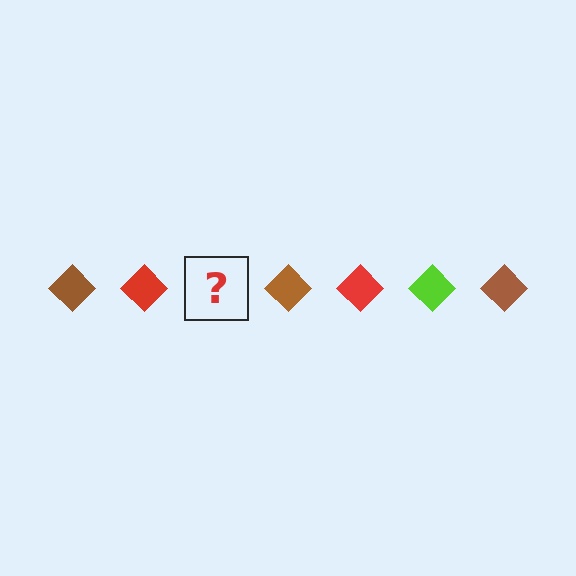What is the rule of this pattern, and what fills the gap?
The rule is that the pattern cycles through brown, red, lime diamonds. The gap should be filled with a lime diamond.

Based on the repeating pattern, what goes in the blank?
The blank should be a lime diamond.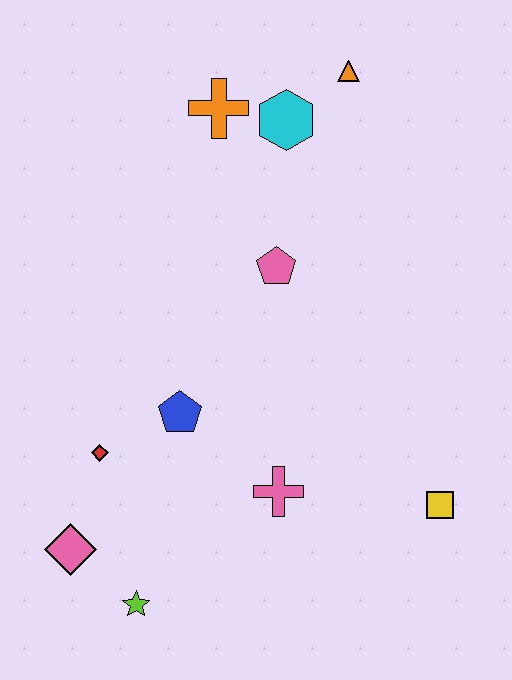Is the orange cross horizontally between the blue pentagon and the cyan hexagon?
Yes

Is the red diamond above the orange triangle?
No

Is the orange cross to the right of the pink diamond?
Yes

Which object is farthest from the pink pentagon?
The lime star is farthest from the pink pentagon.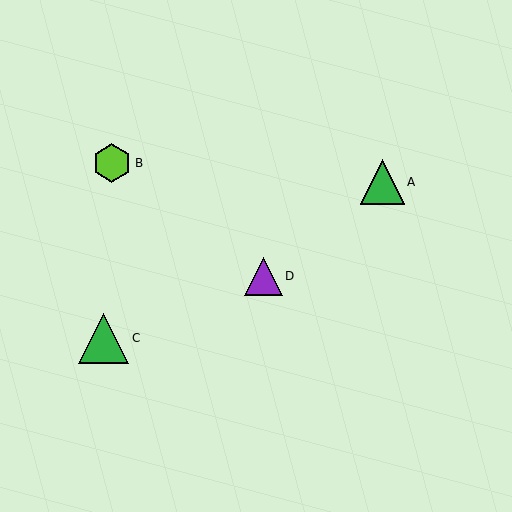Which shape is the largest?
The green triangle (labeled C) is the largest.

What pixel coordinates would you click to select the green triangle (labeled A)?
Click at (382, 182) to select the green triangle A.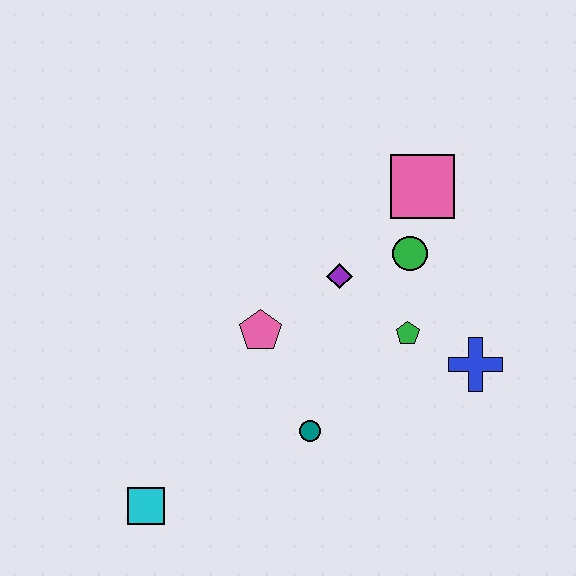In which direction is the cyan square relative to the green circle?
The cyan square is to the left of the green circle.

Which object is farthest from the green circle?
The cyan square is farthest from the green circle.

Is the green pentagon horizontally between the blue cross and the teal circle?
Yes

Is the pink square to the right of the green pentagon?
Yes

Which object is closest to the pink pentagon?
The purple diamond is closest to the pink pentagon.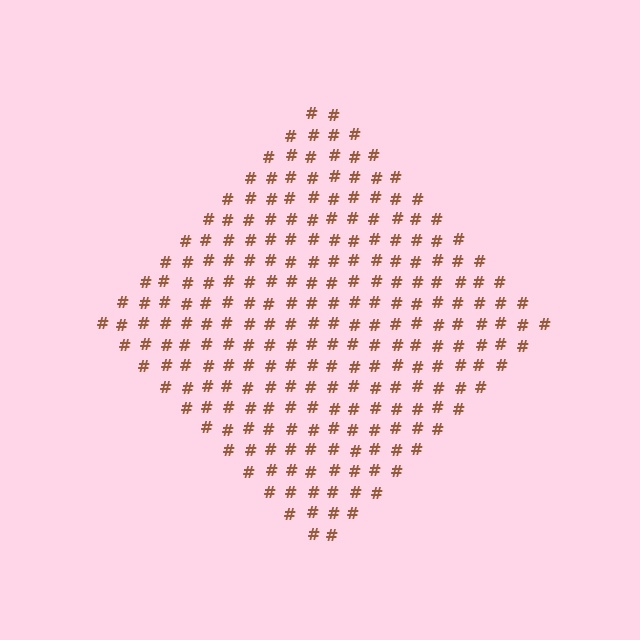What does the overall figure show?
The overall figure shows a diamond.